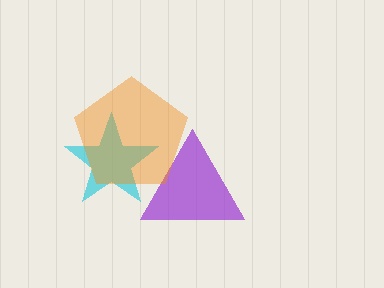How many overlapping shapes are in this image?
There are 3 overlapping shapes in the image.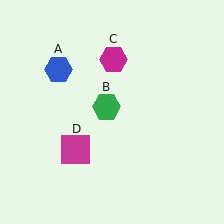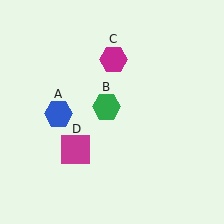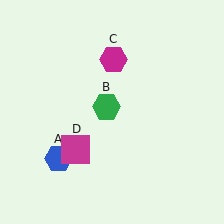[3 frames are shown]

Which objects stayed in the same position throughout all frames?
Green hexagon (object B) and magenta hexagon (object C) and magenta square (object D) remained stationary.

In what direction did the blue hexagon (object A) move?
The blue hexagon (object A) moved down.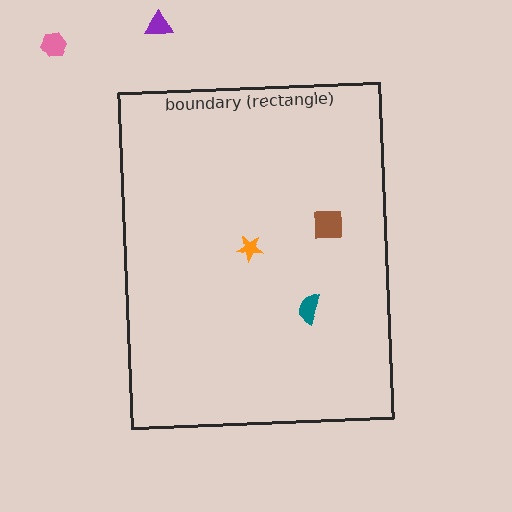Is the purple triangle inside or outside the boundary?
Outside.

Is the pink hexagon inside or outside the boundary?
Outside.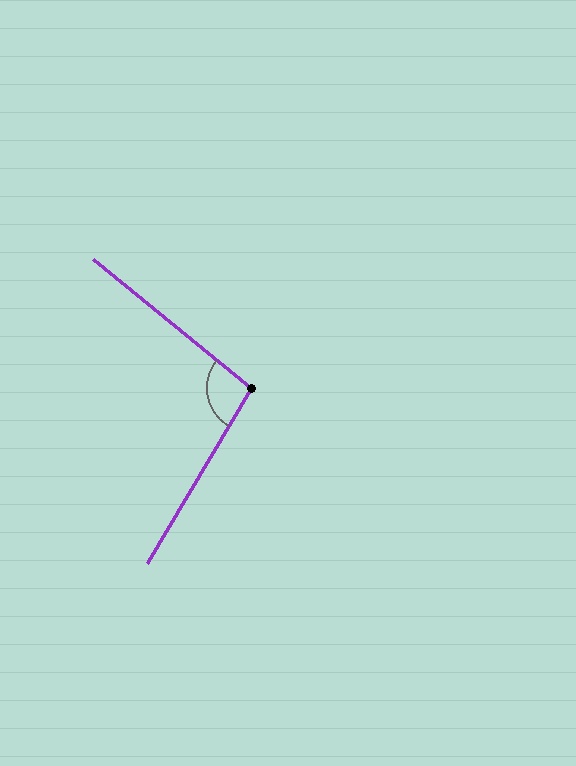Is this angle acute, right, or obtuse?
It is obtuse.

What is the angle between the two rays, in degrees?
Approximately 99 degrees.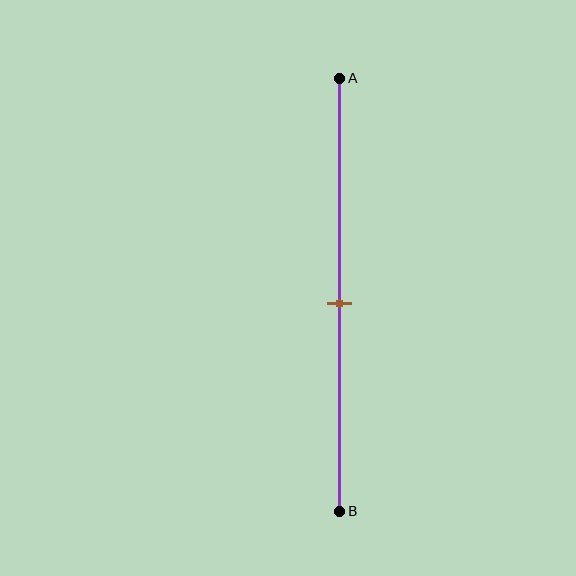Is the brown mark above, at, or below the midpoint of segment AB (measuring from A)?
The brown mark is approximately at the midpoint of segment AB.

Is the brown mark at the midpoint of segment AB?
Yes, the mark is approximately at the midpoint.